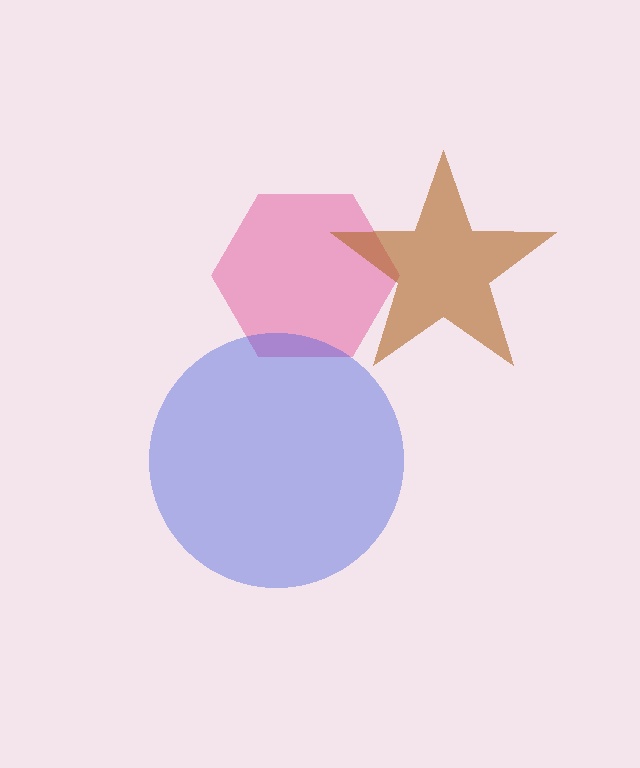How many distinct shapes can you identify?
There are 3 distinct shapes: a pink hexagon, a brown star, a blue circle.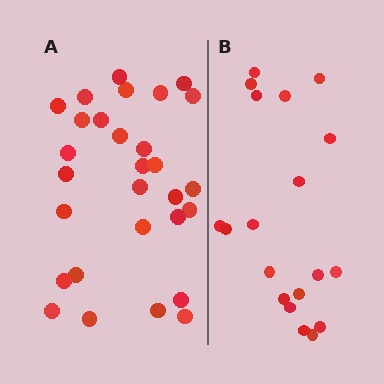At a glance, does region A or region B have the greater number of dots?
Region A (the left region) has more dots.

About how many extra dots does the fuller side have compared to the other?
Region A has roughly 10 or so more dots than region B.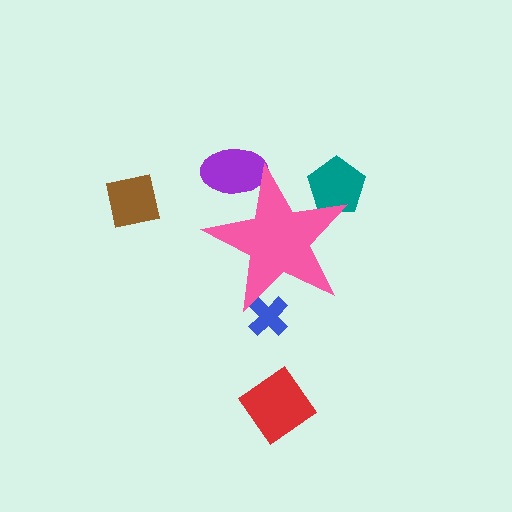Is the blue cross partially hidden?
Yes, the blue cross is partially hidden behind the pink star.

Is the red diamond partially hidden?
No, the red diamond is fully visible.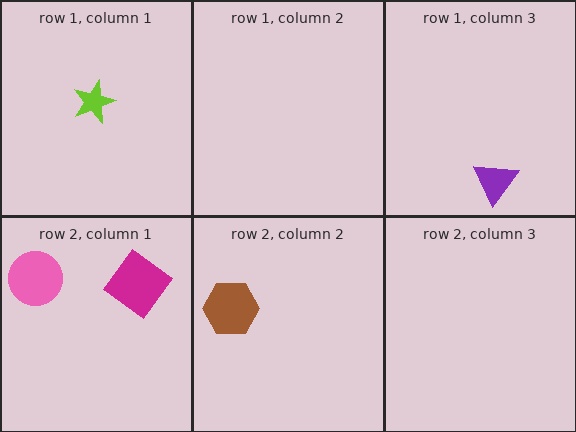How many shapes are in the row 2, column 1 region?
2.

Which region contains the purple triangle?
The row 1, column 3 region.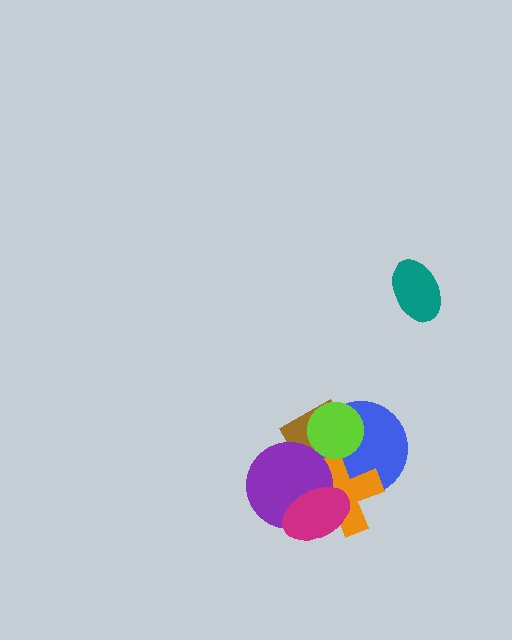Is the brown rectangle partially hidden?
Yes, it is partially covered by another shape.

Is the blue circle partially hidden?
Yes, it is partially covered by another shape.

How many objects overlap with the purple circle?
4 objects overlap with the purple circle.